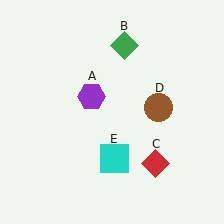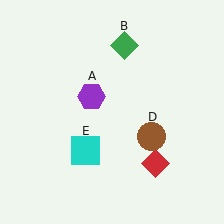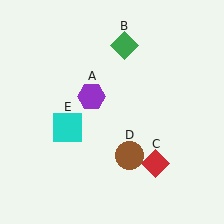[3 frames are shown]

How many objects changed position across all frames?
2 objects changed position: brown circle (object D), cyan square (object E).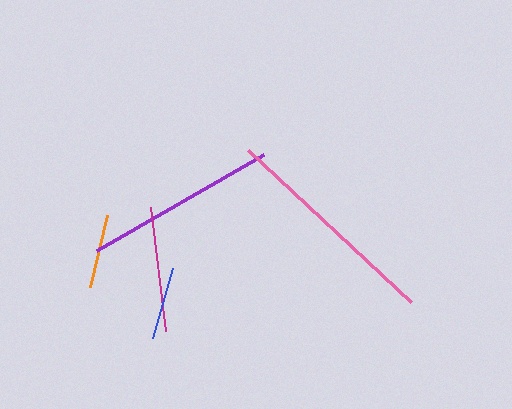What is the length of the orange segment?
The orange segment is approximately 75 pixels long.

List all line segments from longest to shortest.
From longest to shortest: pink, purple, magenta, orange, blue.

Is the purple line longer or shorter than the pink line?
The pink line is longer than the purple line.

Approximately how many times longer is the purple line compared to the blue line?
The purple line is approximately 2.6 times the length of the blue line.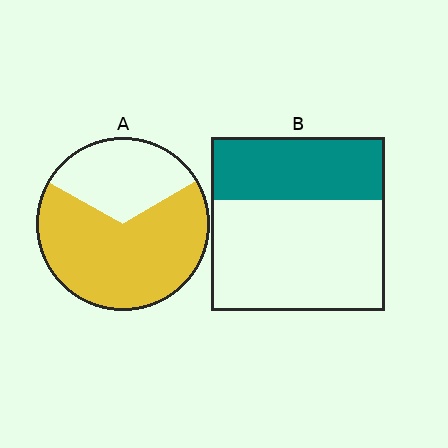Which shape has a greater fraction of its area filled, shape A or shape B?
Shape A.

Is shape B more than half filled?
No.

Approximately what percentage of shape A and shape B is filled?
A is approximately 65% and B is approximately 35%.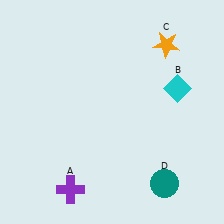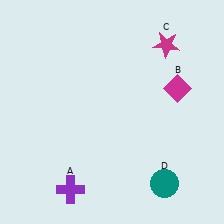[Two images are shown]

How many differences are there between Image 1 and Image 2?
There are 2 differences between the two images.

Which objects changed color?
B changed from cyan to magenta. C changed from orange to magenta.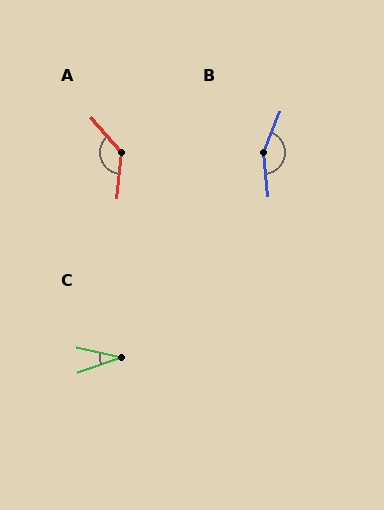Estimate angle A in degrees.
Approximately 132 degrees.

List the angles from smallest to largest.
C (32°), A (132°), B (153°).